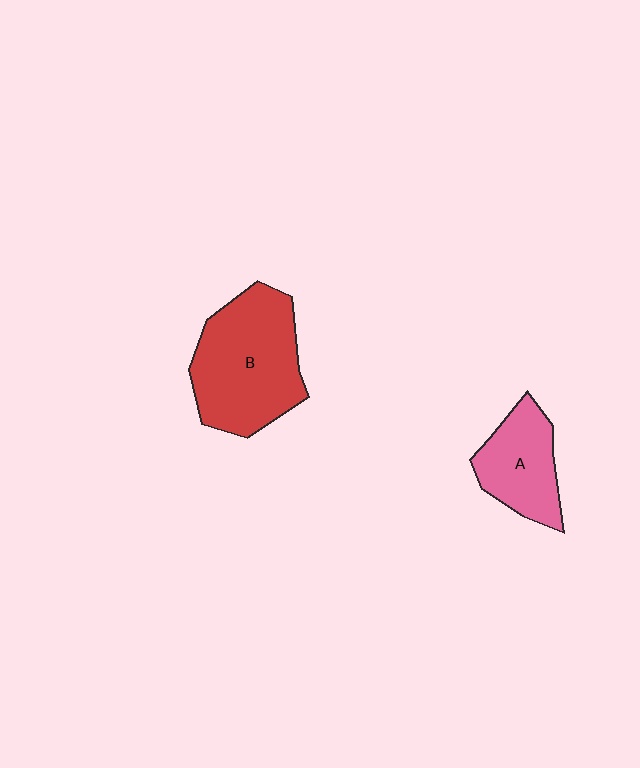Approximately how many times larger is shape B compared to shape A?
Approximately 1.7 times.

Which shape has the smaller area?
Shape A (pink).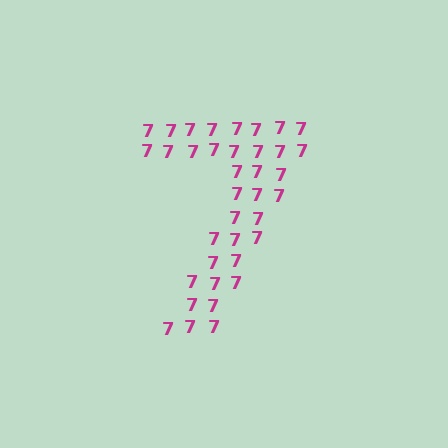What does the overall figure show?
The overall figure shows the digit 7.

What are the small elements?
The small elements are digit 7's.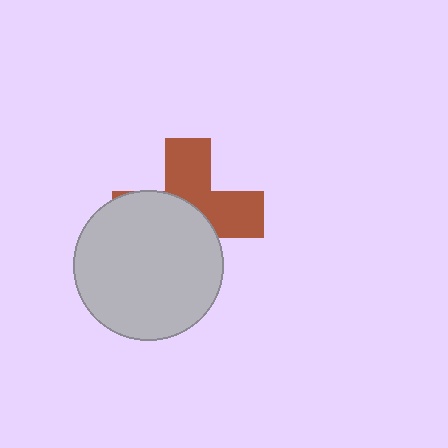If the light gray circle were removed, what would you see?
You would see the complete brown cross.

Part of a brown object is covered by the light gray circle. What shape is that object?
It is a cross.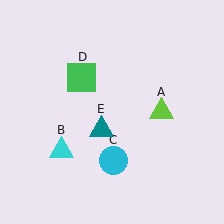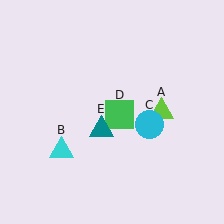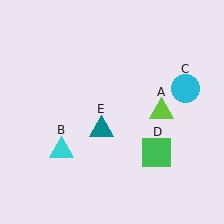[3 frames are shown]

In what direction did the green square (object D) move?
The green square (object D) moved down and to the right.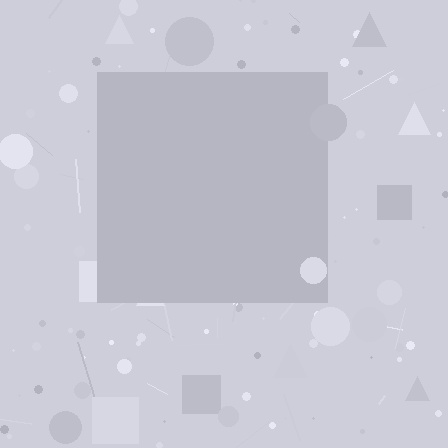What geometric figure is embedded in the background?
A square is embedded in the background.